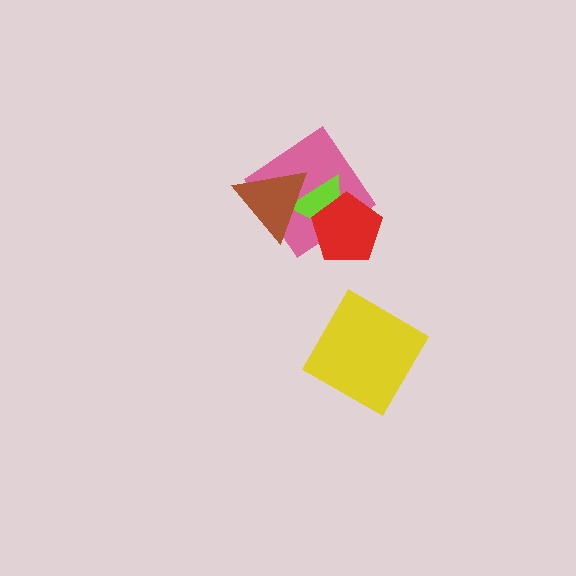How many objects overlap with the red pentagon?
2 objects overlap with the red pentagon.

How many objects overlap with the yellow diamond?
0 objects overlap with the yellow diamond.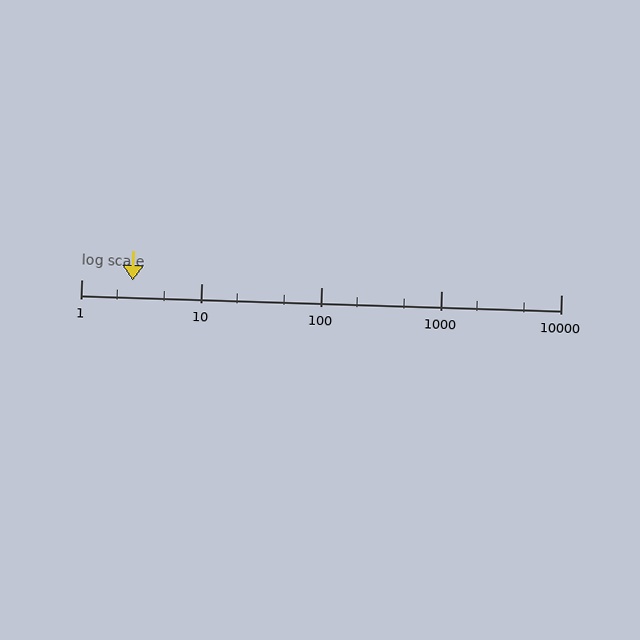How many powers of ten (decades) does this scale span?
The scale spans 4 decades, from 1 to 10000.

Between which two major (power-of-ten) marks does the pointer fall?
The pointer is between 1 and 10.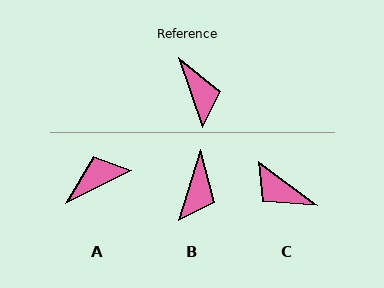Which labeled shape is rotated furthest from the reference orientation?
C, about 146 degrees away.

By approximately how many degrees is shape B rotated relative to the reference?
Approximately 37 degrees clockwise.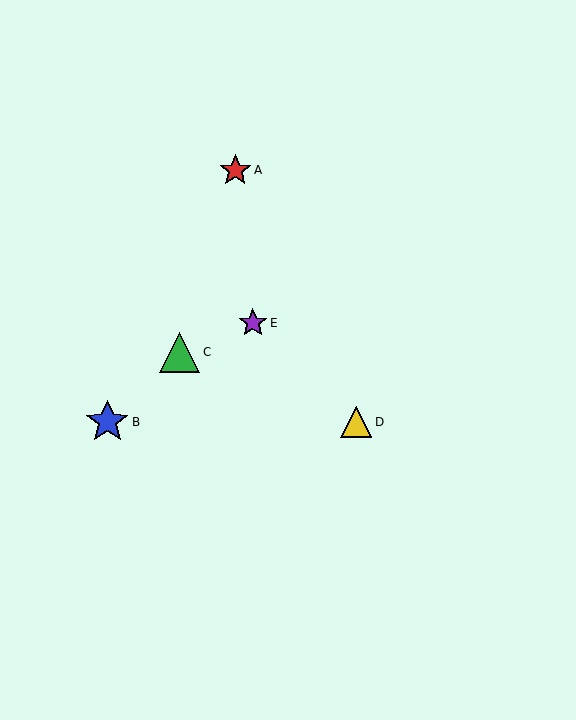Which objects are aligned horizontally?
Objects B, D are aligned horizontally.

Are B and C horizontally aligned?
No, B is at y≈422 and C is at y≈352.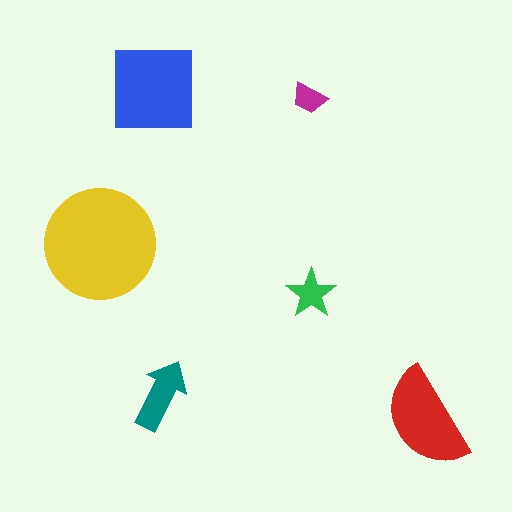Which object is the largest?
The yellow circle.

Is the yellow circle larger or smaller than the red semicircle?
Larger.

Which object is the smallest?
The magenta trapezoid.